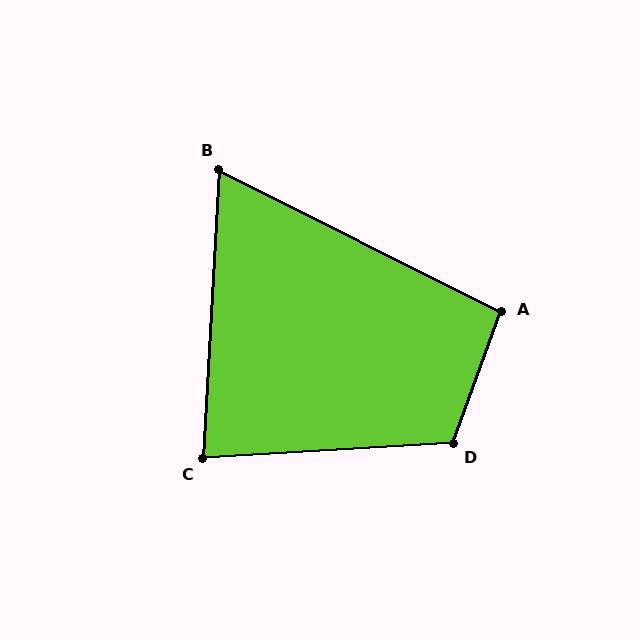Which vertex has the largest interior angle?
D, at approximately 113 degrees.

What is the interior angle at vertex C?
Approximately 83 degrees (acute).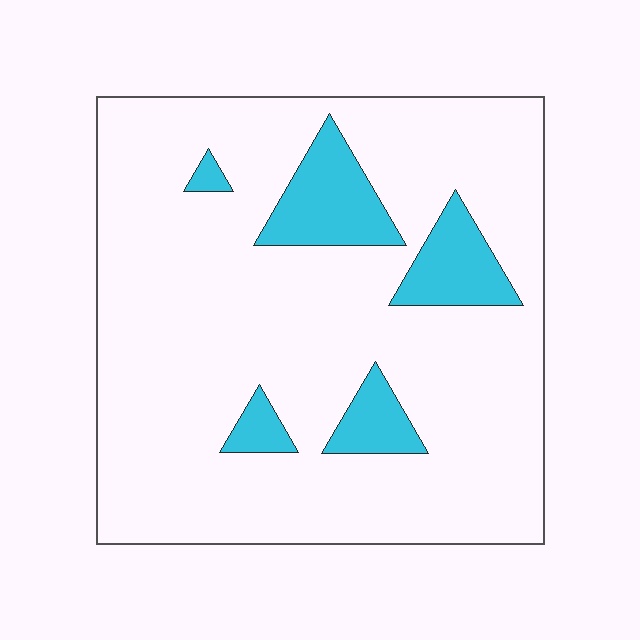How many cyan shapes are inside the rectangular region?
5.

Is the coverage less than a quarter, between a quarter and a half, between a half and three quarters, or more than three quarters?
Less than a quarter.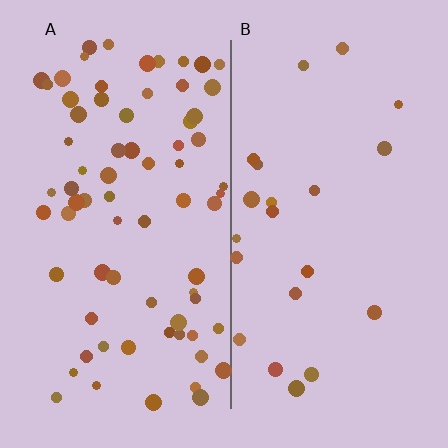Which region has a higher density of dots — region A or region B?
A (the left).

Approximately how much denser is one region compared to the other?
Approximately 3.3× — region A over region B.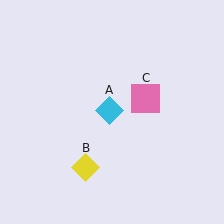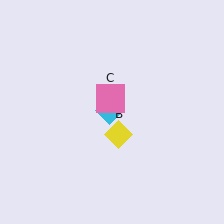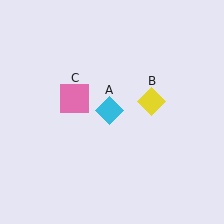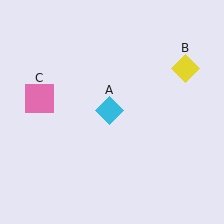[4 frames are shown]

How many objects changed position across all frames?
2 objects changed position: yellow diamond (object B), pink square (object C).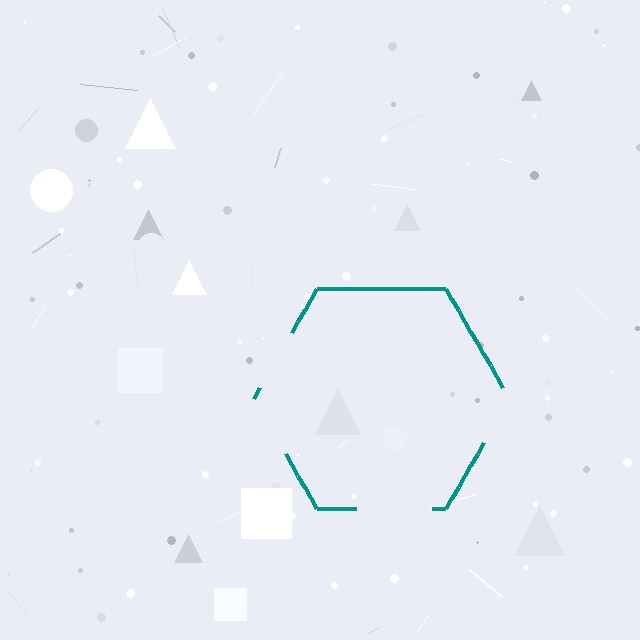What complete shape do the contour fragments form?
The contour fragments form a hexagon.